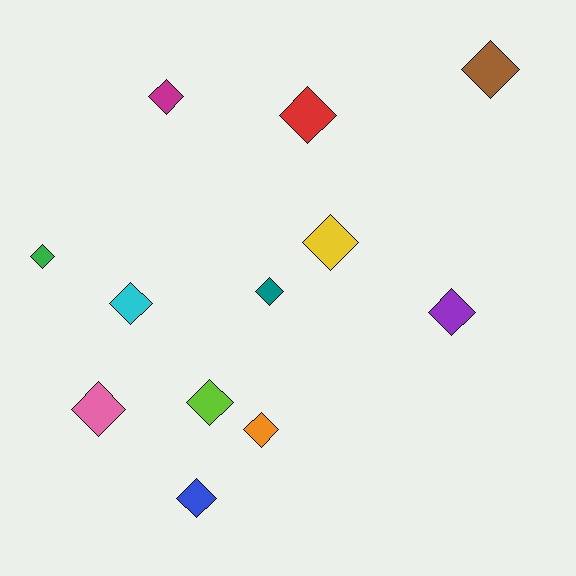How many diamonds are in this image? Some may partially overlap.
There are 12 diamonds.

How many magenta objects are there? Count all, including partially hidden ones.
There is 1 magenta object.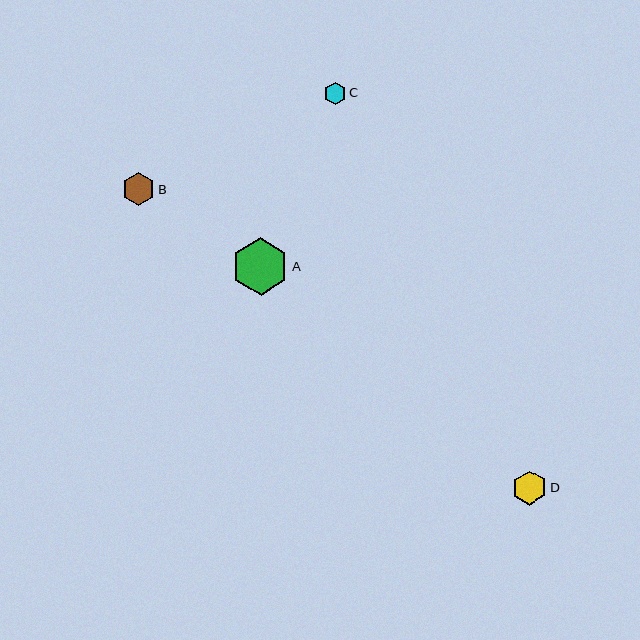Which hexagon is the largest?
Hexagon A is the largest with a size of approximately 57 pixels.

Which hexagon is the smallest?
Hexagon C is the smallest with a size of approximately 22 pixels.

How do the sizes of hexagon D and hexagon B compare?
Hexagon D and hexagon B are approximately the same size.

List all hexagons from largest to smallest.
From largest to smallest: A, D, B, C.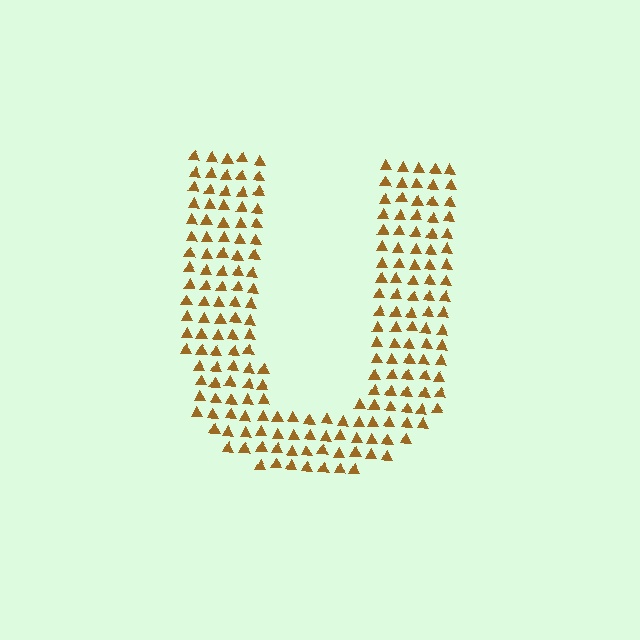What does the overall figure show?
The overall figure shows the letter U.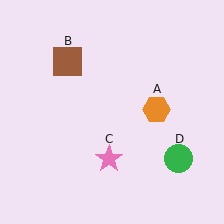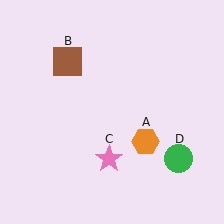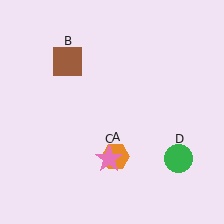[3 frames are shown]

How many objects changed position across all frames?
1 object changed position: orange hexagon (object A).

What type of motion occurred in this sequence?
The orange hexagon (object A) rotated clockwise around the center of the scene.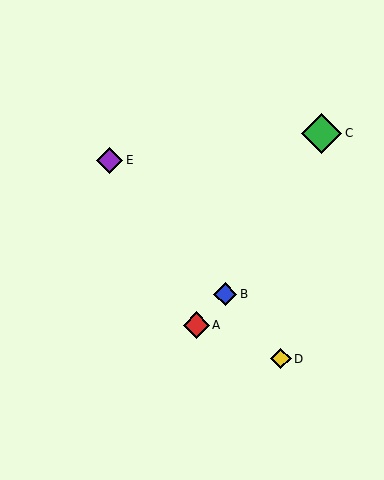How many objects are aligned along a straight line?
3 objects (B, D, E) are aligned along a straight line.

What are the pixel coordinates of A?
Object A is at (196, 325).